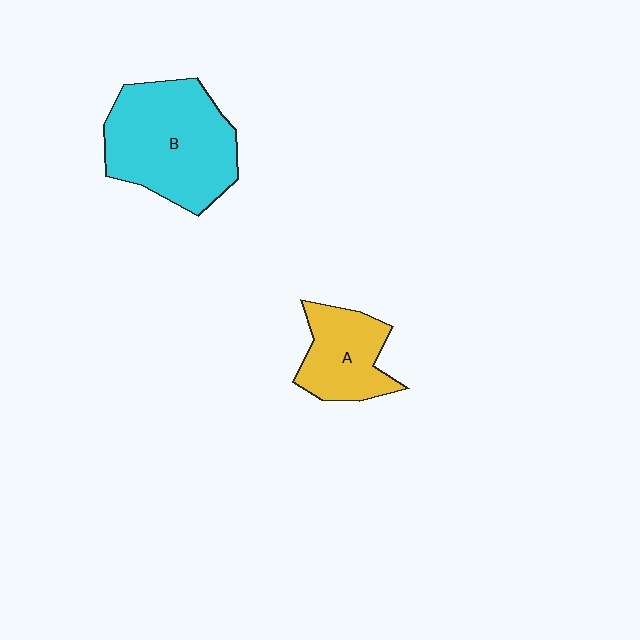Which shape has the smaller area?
Shape A (yellow).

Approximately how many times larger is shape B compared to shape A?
Approximately 1.8 times.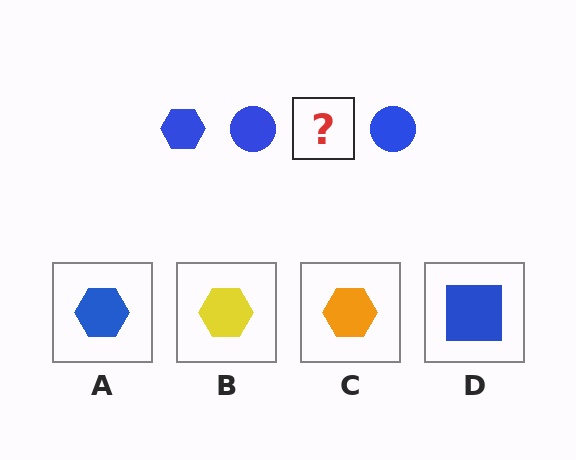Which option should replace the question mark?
Option A.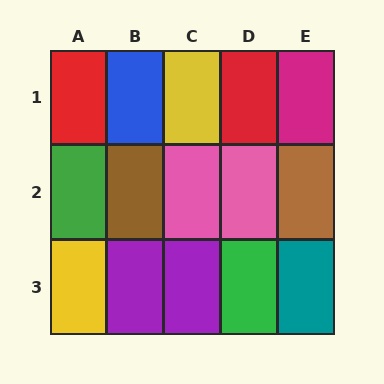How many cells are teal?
1 cell is teal.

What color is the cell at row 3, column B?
Purple.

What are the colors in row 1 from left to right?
Red, blue, yellow, red, magenta.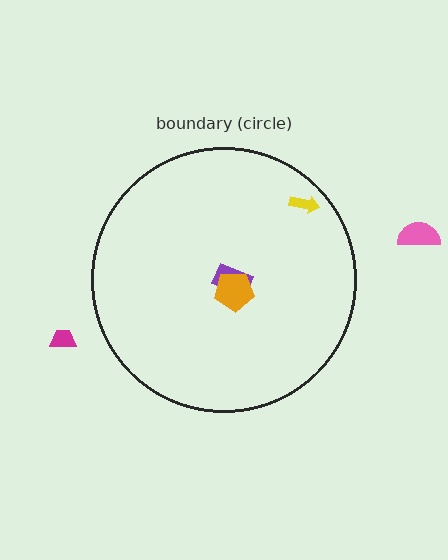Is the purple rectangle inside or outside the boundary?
Inside.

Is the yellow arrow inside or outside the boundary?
Inside.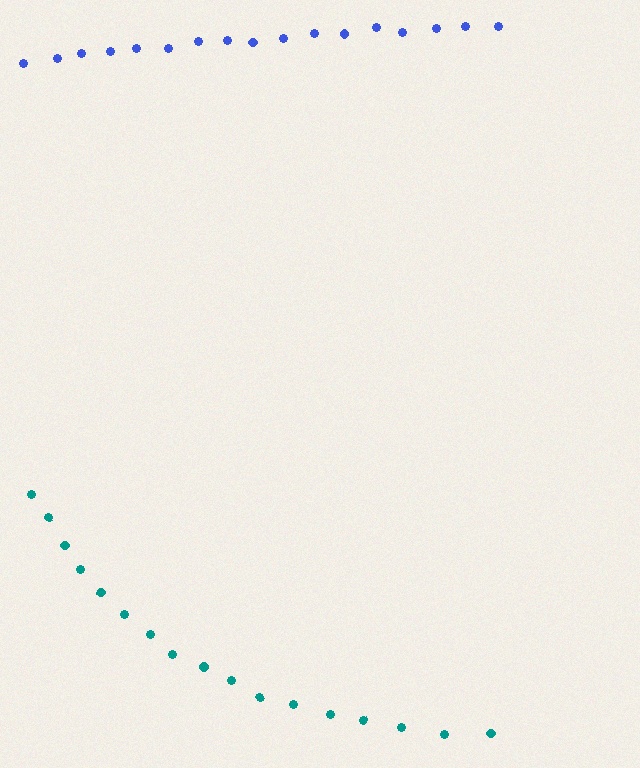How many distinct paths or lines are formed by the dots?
There are 2 distinct paths.